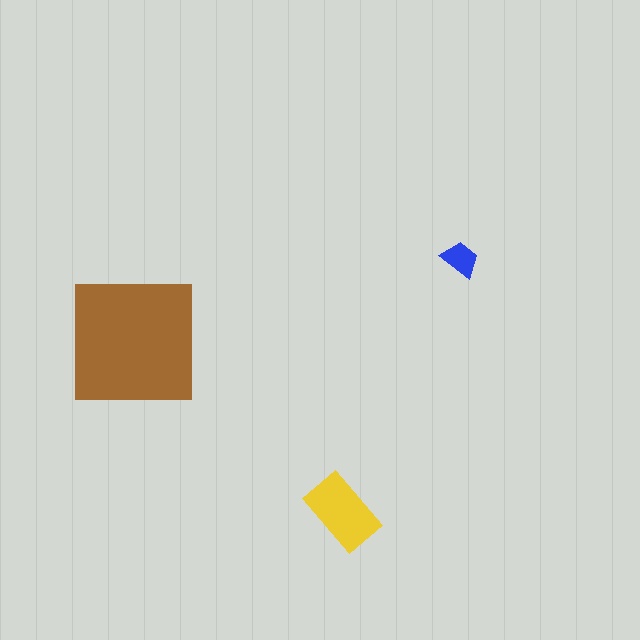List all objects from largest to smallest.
The brown square, the yellow rectangle, the blue trapezoid.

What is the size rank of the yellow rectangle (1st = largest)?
2nd.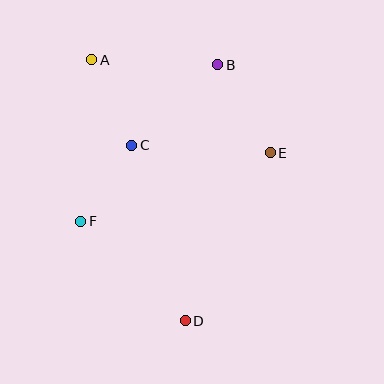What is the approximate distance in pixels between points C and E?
The distance between C and E is approximately 139 pixels.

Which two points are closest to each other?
Points C and F are closest to each other.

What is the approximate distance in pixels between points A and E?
The distance between A and E is approximately 201 pixels.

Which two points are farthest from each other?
Points A and D are farthest from each other.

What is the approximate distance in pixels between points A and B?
The distance between A and B is approximately 126 pixels.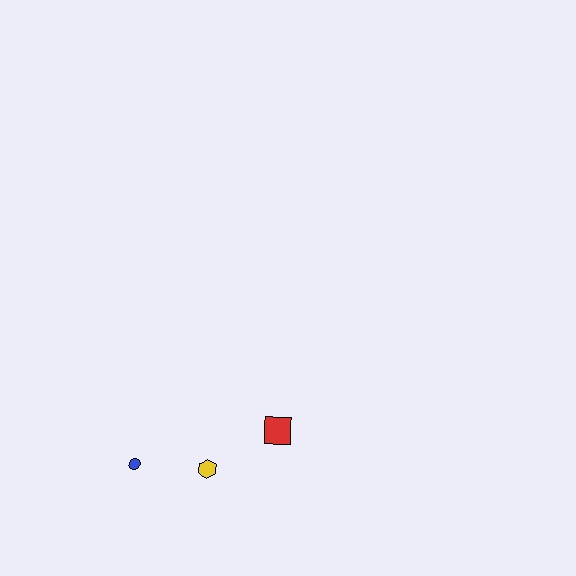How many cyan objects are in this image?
There are no cyan objects.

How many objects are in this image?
There are 3 objects.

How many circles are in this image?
There is 1 circle.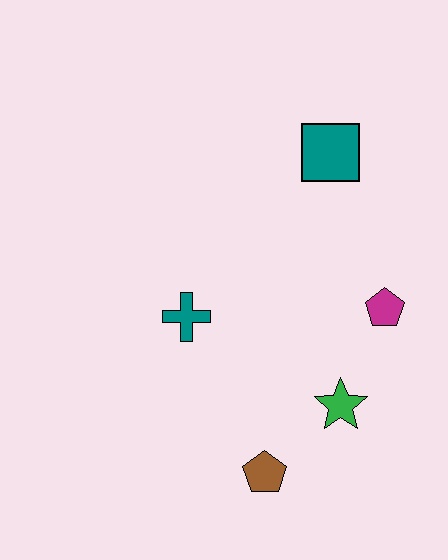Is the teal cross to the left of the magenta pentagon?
Yes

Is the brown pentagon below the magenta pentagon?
Yes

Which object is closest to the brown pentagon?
The green star is closest to the brown pentagon.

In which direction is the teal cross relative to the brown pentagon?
The teal cross is above the brown pentagon.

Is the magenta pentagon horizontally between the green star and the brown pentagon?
No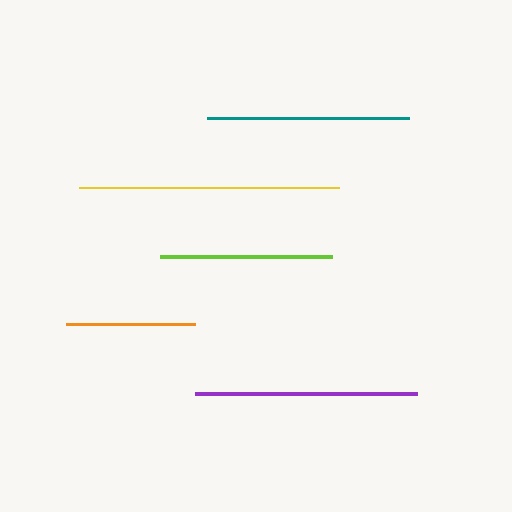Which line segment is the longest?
The yellow line is the longest at approximately 260 pixels.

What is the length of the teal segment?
The teal segment is approximately 202 pixels long.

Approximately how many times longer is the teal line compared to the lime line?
The teal line is approximately 1.2 times the length of the lime line.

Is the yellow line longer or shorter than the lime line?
The yellow line is longer than the lime line.